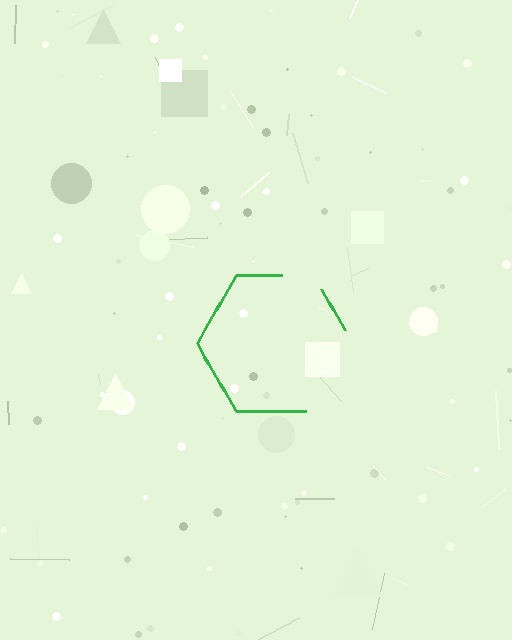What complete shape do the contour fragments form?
The contour fragments form a hexagon.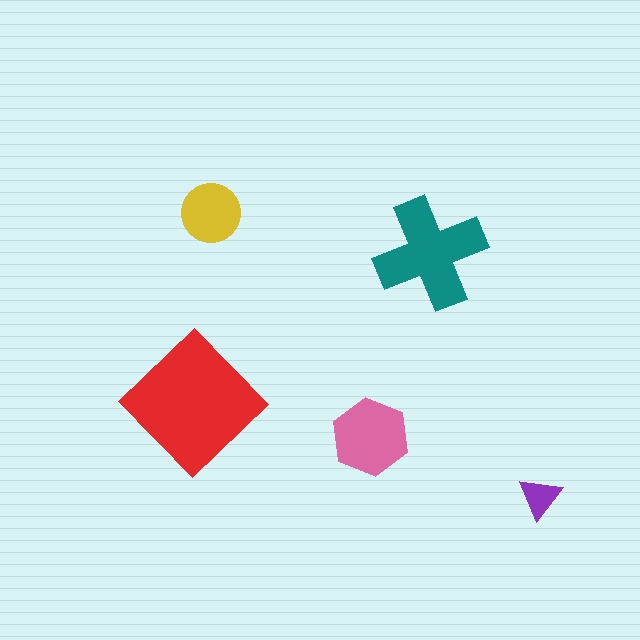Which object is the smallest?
The purple triangle.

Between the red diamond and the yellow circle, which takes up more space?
The red diamond.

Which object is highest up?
The yellow circle is topmost.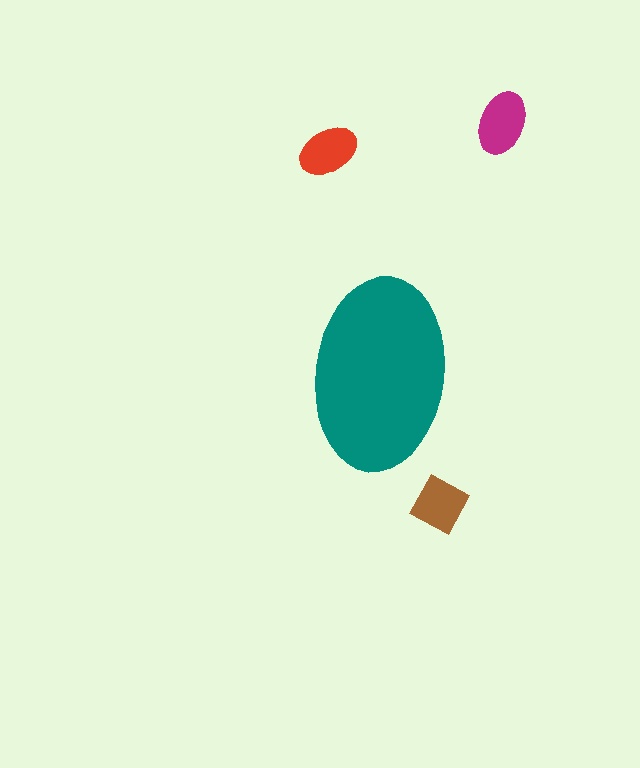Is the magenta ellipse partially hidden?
No, the magenta ellipse is fully visible.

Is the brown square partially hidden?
No, the brown square is fully visible.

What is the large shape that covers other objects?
A teal ellipse.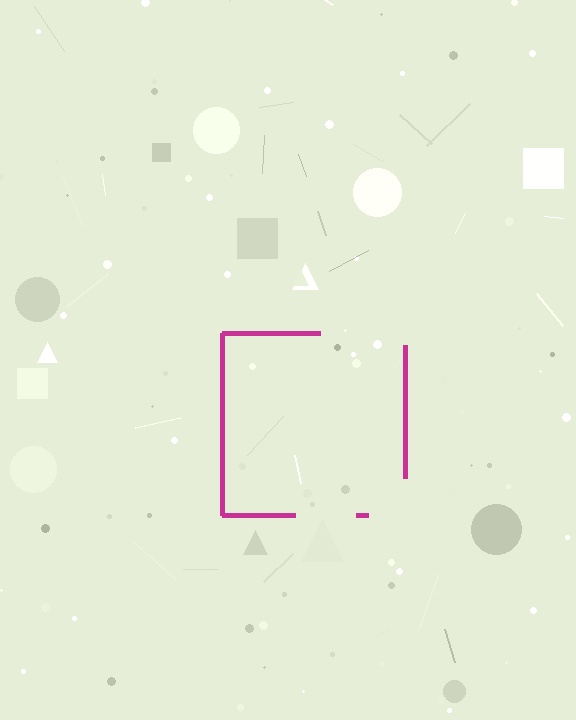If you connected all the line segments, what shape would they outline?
They would outline a square.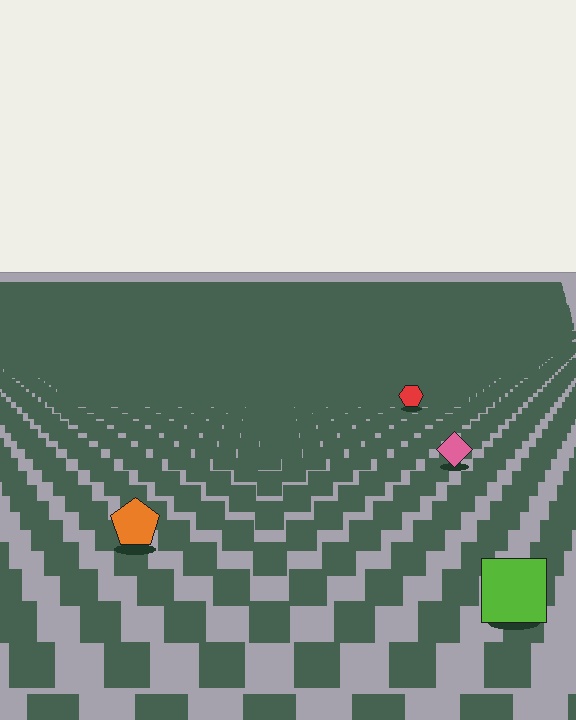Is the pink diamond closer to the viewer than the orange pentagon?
No. The orange pentagon is closer — you can tell from the texture gradient: the ground texture is coarser near it.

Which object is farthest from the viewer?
The red hexagon is farthest from the viewer. It appears smaller and the ground texture around it is denser.